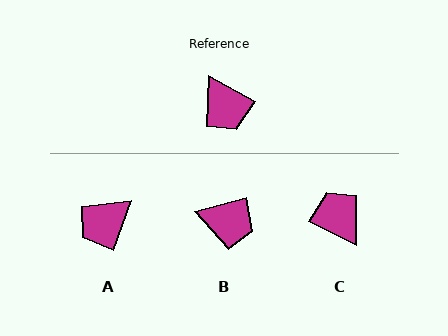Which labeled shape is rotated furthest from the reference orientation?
C, about 178 degrees away.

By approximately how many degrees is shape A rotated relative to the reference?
Approximately 81 degrees clockwise.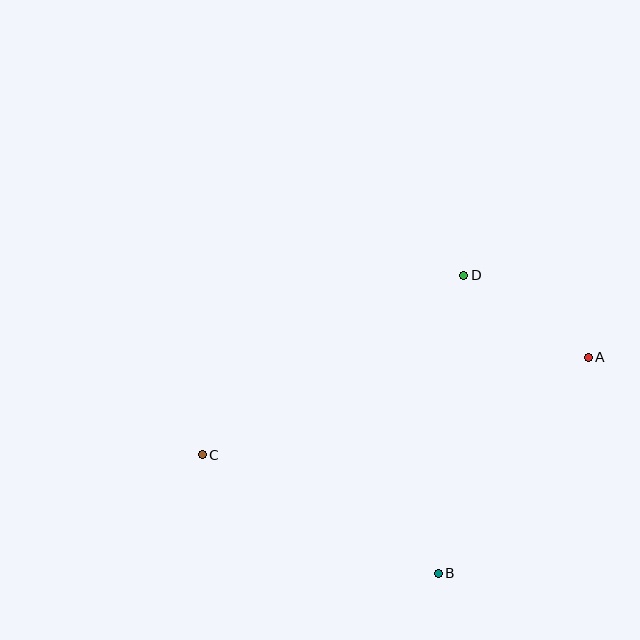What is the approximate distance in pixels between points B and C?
The distance between B and C is approximately 264 pixels.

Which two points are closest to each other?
Points A and D are closest to each other.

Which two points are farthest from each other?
Points A and C are farthest from each other.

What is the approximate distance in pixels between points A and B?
The distance between A and B is approximately 263 pixels.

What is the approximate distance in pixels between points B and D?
The distance between B and D is approximately 299 pixels.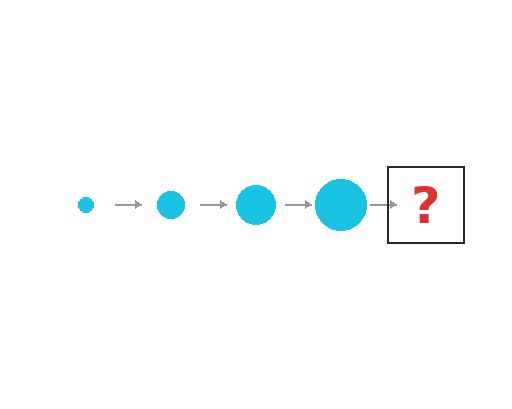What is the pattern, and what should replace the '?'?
The pattern is that the circle gets progressively larger each step. The '?' should be a cyan circle, larger than the previous one.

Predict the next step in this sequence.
The next step is a cyan circle, larger than the previous one.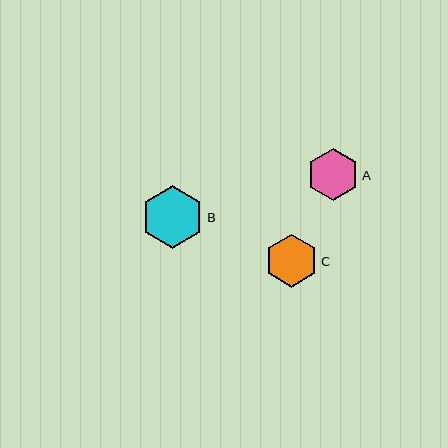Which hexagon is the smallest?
Hexagon A is the smallest with a size of approximately 51 pixels.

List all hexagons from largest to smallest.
From largest to smallest: B, C, A.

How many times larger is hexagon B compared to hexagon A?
Hexagon B is approximately 1.2 times the size of hexagon A.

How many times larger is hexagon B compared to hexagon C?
Hexagon B is approximately 1.2 times the size of hexagon C.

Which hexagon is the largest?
Hexagon B is the largest with a size of approximately 63 pixels.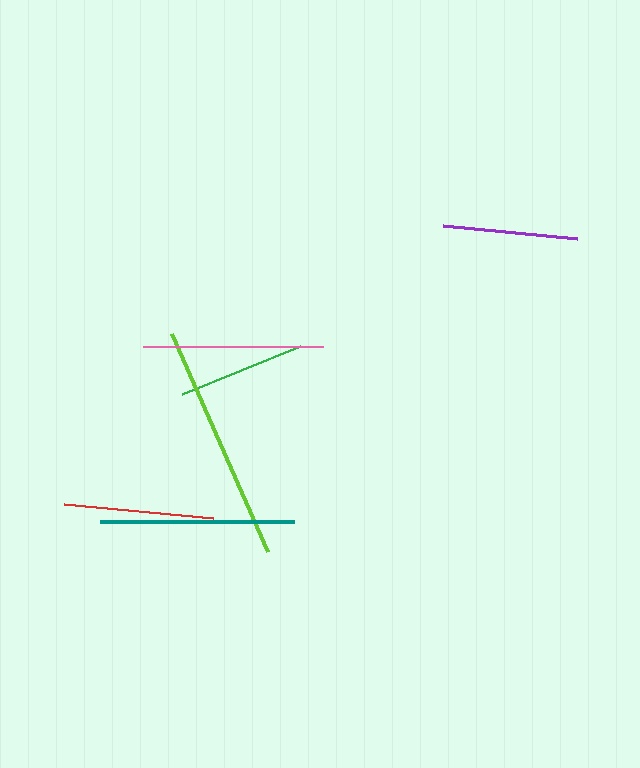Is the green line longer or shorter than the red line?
The red line is longer than the green line.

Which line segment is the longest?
The lime line is the longest at approximately 238 pixels.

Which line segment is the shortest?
The green line is the shortest at approximately 127 pixels.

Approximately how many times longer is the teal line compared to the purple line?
The teal line is approximately 1.4 times the length of the purple line.